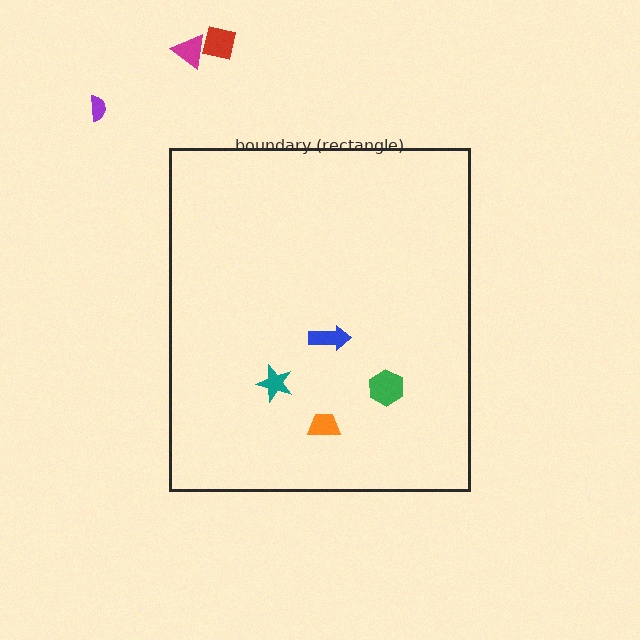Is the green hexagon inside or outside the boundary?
Inside.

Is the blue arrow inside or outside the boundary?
Inside.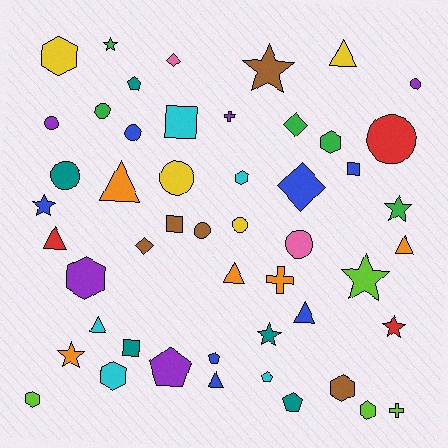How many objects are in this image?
There are 50 objects.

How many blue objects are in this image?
There are 7 blue objects.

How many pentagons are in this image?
There are 5 pentagons.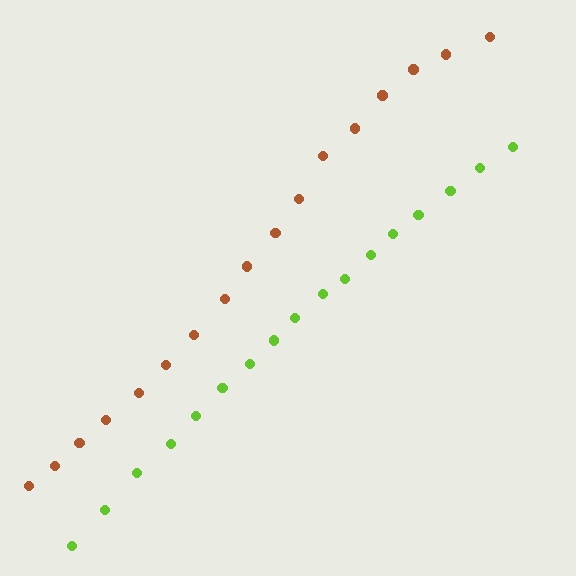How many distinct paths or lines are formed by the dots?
There are 2 distinct paths.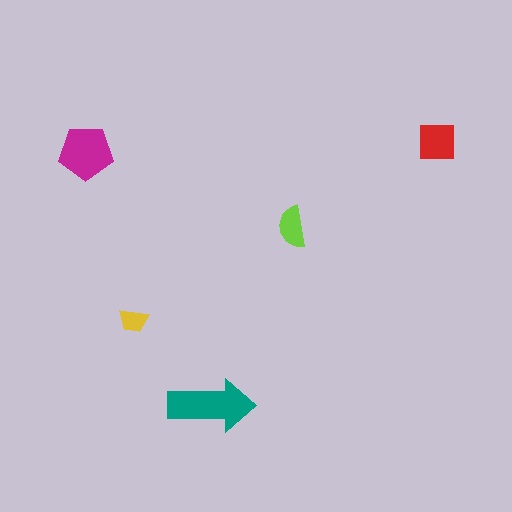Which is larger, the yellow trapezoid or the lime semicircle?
The lime semicircle.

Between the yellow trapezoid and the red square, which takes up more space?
The red square.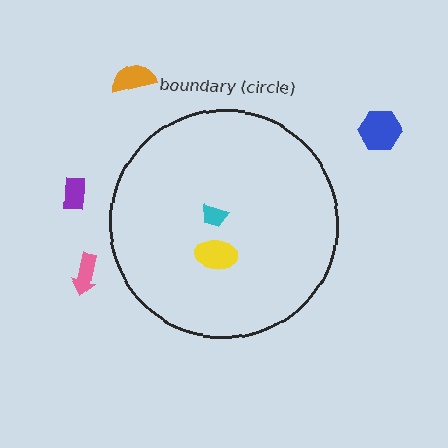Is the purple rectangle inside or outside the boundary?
Outside.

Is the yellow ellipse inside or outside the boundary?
Inside.